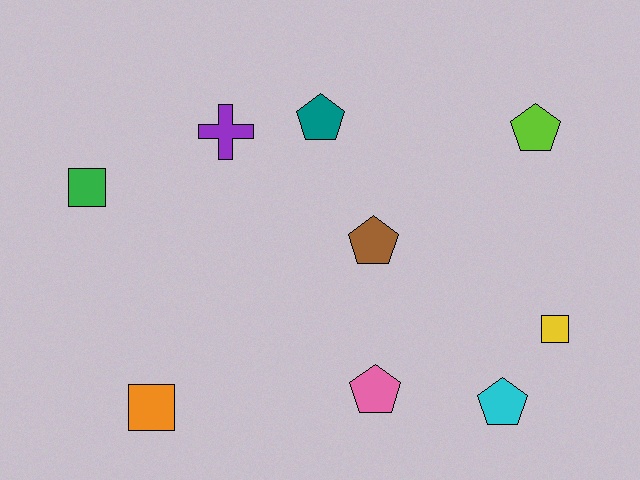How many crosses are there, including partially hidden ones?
There is 1 cross.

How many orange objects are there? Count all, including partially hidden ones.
There is 1 orange object.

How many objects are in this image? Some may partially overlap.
There are 9 objects.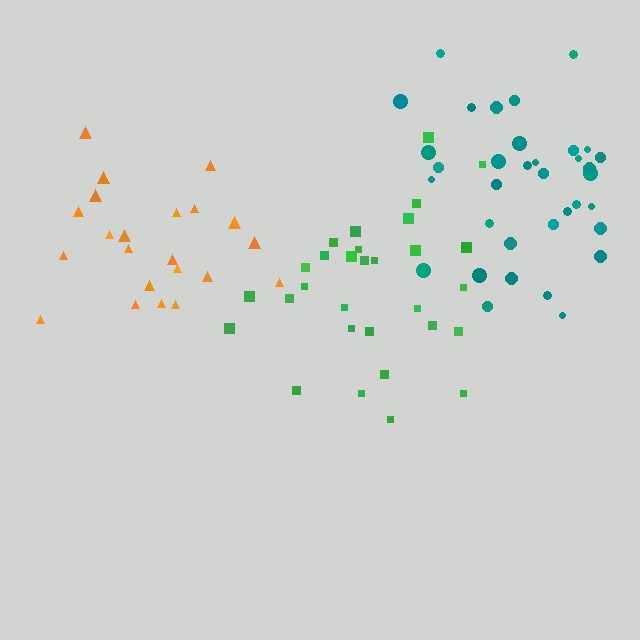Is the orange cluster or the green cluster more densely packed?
Orange.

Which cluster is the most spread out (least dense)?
Green.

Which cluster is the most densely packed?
Teal.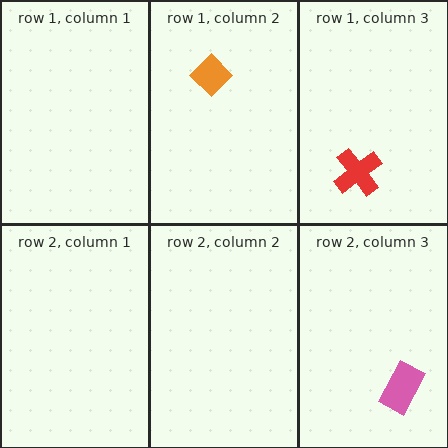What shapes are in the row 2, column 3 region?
The pink rectangle.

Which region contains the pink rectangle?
The row 2, column 3 region.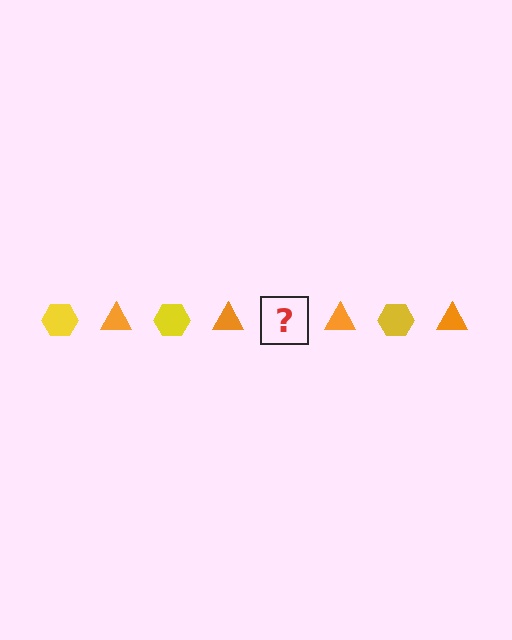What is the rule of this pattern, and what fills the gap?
The rule is that the pattern alternates between yellow hexagon and orange triangle. The gap should be filled with a yellow hexagon.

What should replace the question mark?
The question mark should be replaced with a yellow hexagon.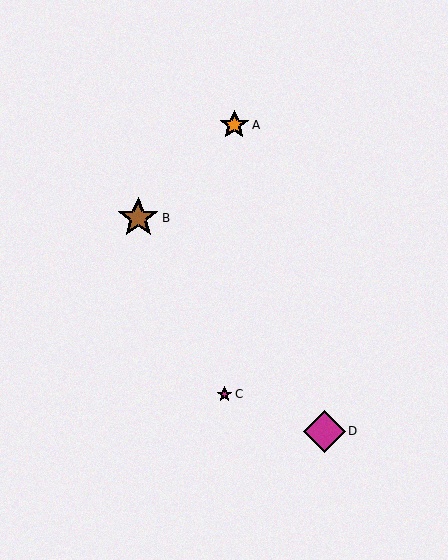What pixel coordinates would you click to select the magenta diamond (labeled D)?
Click at (324, 431) to select the magenta diamond D.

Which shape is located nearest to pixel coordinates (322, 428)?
The magenta diamond (labeled D) at (324, 431) is nearest to that location.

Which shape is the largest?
The magenta diamond (labeled D) is the largest.